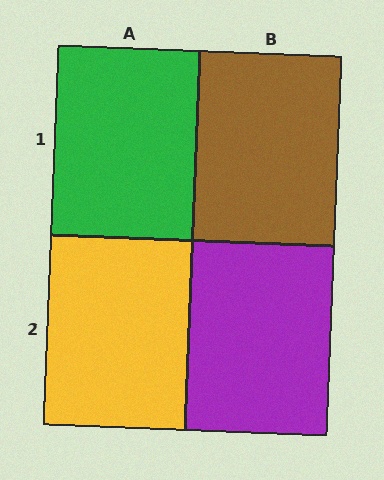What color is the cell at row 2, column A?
Yellow.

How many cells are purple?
1 cell is purple.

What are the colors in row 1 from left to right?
Green, brown.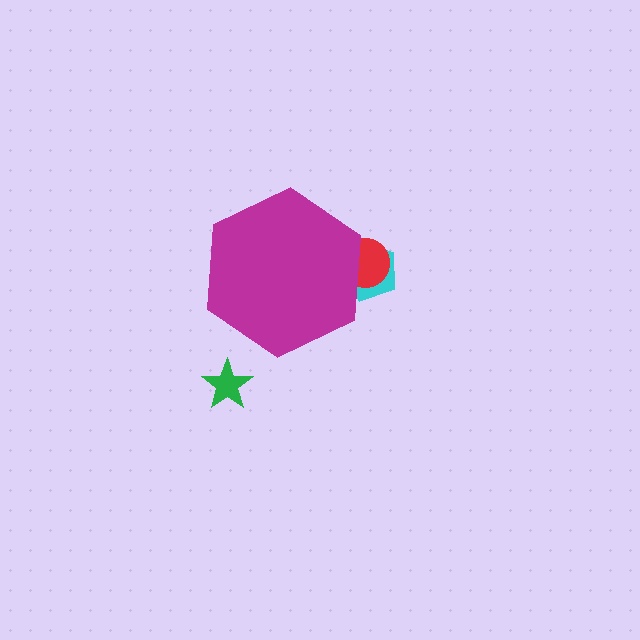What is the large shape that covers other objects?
A magenta hexagon.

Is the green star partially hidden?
No, the green star is fully visible.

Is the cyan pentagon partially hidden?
Yes, the cyan pentagon is partially hidden behind the magenta hexagon.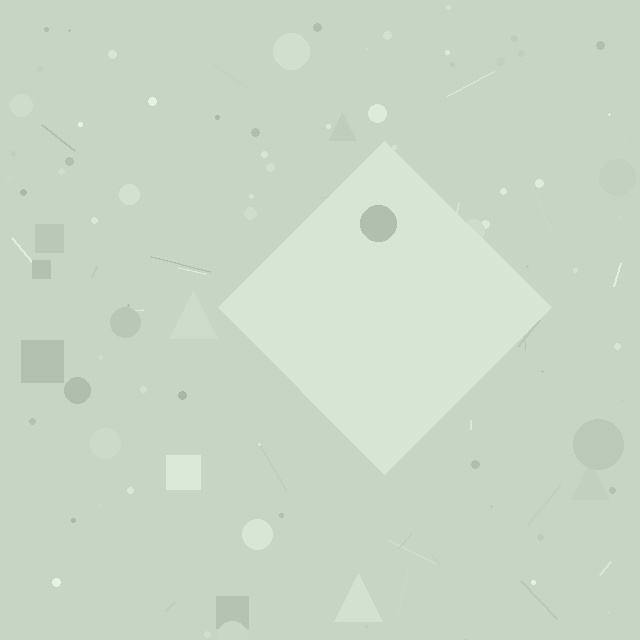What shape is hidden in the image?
A diamond is hidden in the image.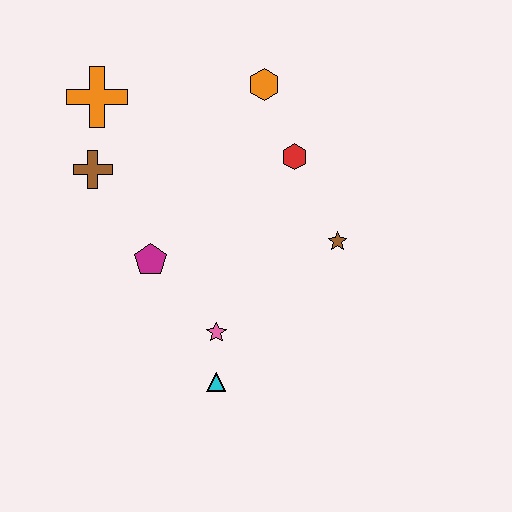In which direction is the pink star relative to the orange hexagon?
The pink star is below the orange hexagon.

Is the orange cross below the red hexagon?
No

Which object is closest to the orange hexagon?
The red hexagon is closest to the orange hexagon.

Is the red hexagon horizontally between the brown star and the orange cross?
Yes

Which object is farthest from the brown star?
The orange cross is farthest from the brown star.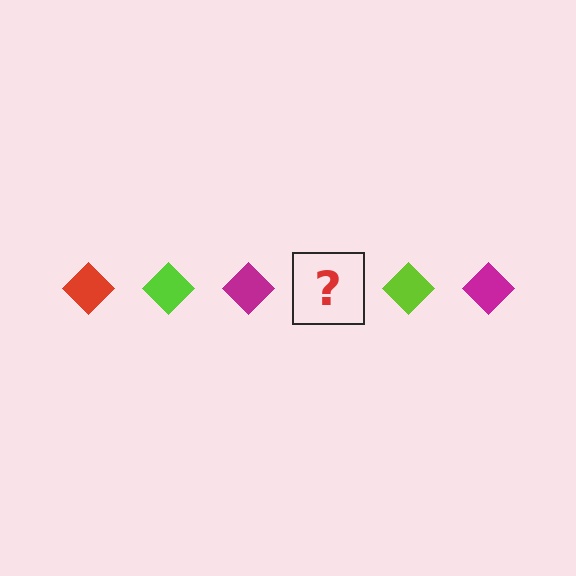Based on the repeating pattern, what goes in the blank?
The blank should be a red diamond.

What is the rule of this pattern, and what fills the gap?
The rule is that the pattern cycles through red, lime, magenta diamonds. The gap should be filled with a red diamond.